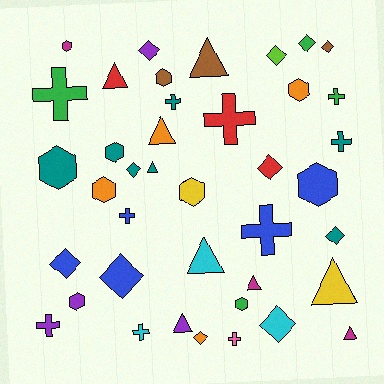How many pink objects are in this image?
There is 1 pink object.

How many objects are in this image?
There are 40 objects.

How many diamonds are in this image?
There are 11 diamonds.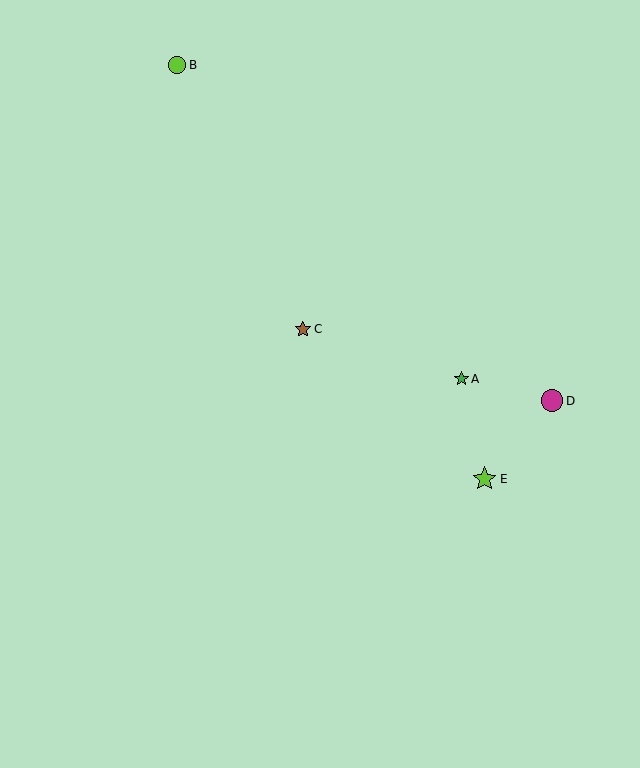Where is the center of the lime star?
The center of the lime star is at (485, 479).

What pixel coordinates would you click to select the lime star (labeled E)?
Click at (485, 479) to select the lime star E.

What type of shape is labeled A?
Shape A is a green star.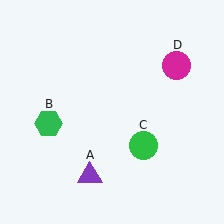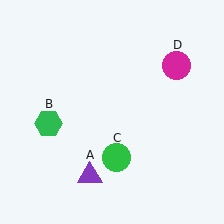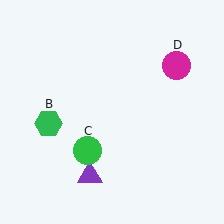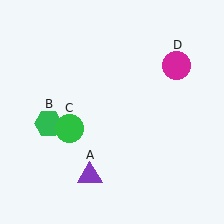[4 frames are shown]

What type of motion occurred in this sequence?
The green circle (object C) rotated clockwise around the center of the scene.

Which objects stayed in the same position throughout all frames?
Purple triangle (object A) and green hexagon (object B) and magenta circle (object D) remained stationary.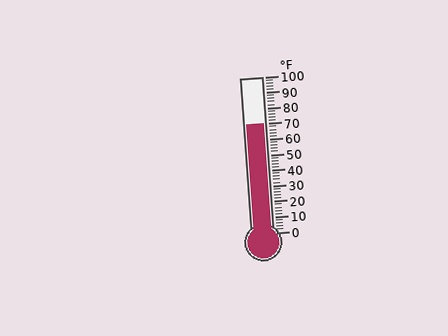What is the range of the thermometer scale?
The thermometer scale ranges from 0°F to 100°F.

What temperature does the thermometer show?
The thermometer shows approximately 70°F.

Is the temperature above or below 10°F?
The temperature is above 10°F.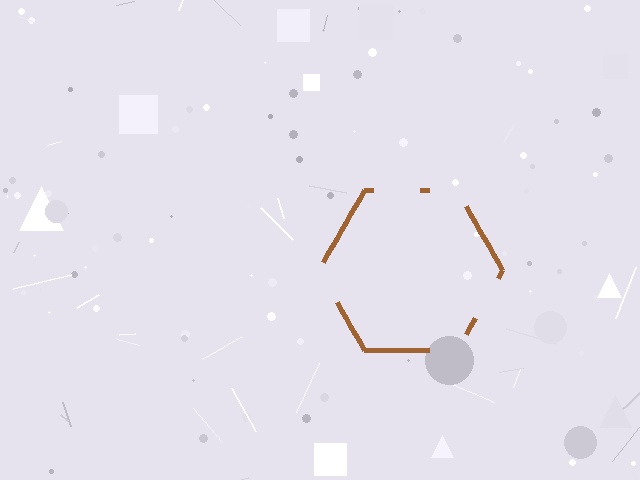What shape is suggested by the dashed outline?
The dashed outline suggests a hexagon.